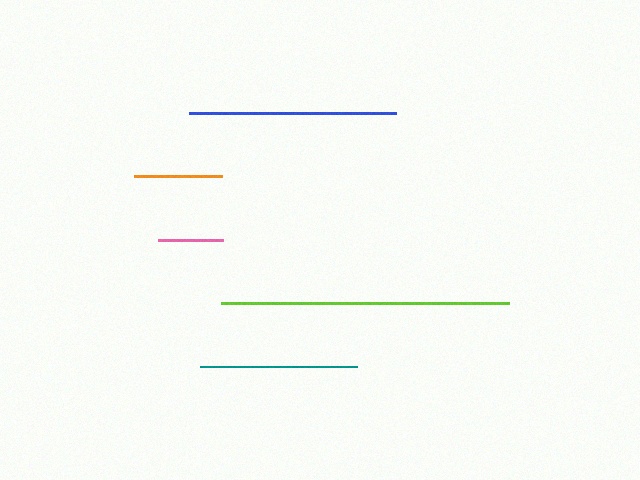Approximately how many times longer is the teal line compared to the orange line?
The teal line is approximately 1.8 times the length of the orange line.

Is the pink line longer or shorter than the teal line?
The teal line is longer than the pink line.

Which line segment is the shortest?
The pink line is the shortest at approximately 65 pixels.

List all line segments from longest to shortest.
From longest to shortest: lime, blue, teal, orange, pink.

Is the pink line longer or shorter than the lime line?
The lime line is longer than the pink line.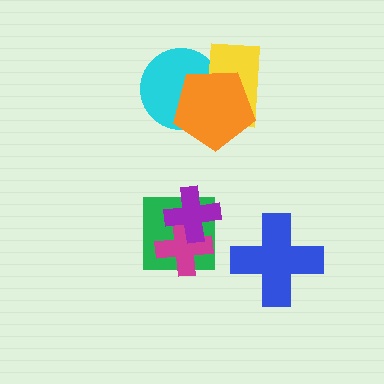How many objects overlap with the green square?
2 objects overlap with the green square.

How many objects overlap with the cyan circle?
2 objects overlap with the cyan circle.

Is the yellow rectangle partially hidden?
Yes, it is partially covered by another shape.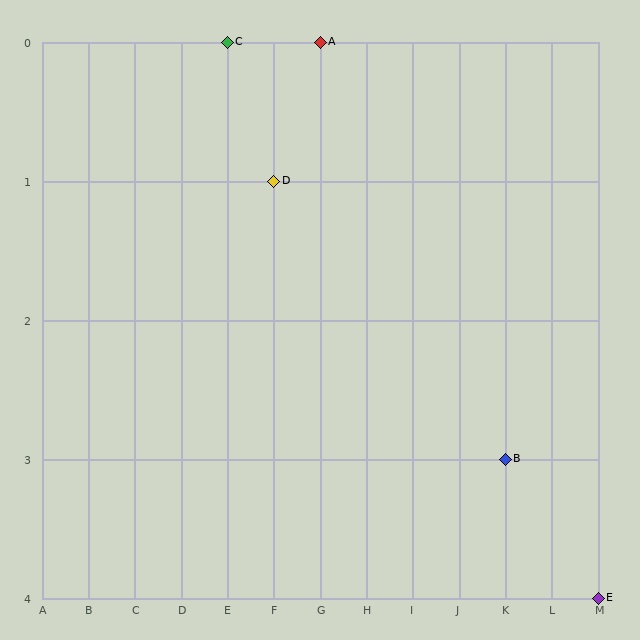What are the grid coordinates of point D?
Point D is at grid coordinates (F, 1).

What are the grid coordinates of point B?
Point B is at grid coordinates (K, 3).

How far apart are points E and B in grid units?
Points E and B are 2 columns and 1 row apart (about 2.2 grid units diagonally).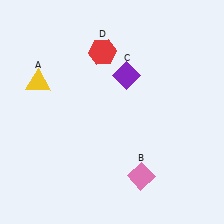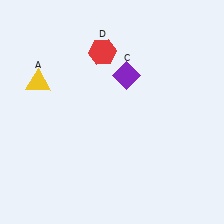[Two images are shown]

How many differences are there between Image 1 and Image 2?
There is 1 difference between the two images.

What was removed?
The pink diamond (B) was removed in Image 2.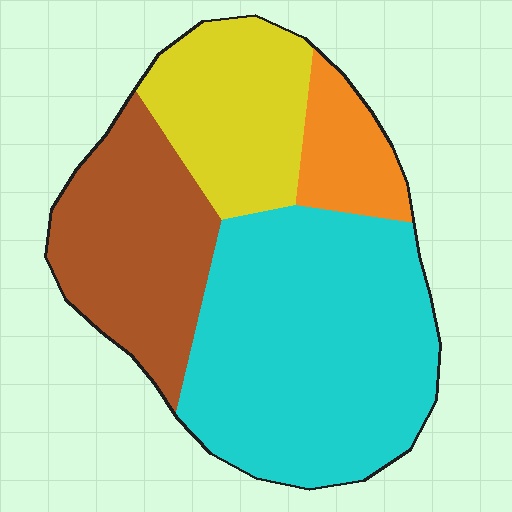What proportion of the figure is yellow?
Yellow covers about 20% of the figure.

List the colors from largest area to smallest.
From largest to smallest: cyan, brown, yellow, orange.